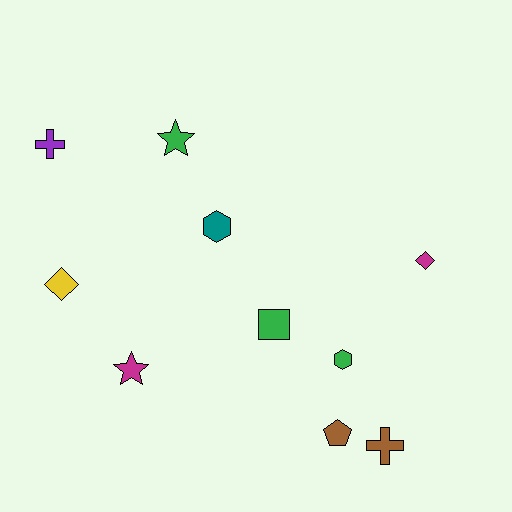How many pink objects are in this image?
There are no pink objects.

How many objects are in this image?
There are 10 objects.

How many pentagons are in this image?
There is 1 pentagon.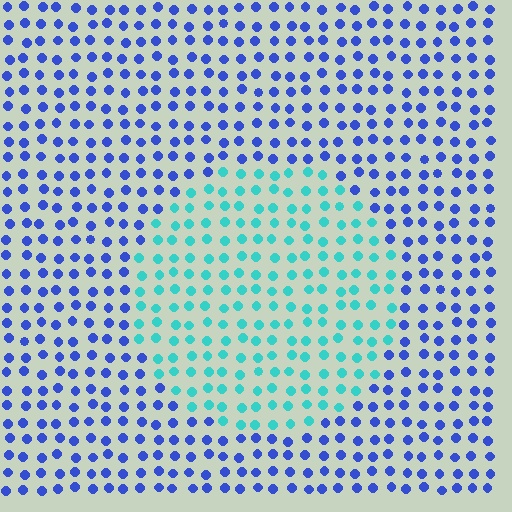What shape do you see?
I see a circle.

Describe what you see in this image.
The image is filled with small blue elements in a uniform arrangement. A circle-shaped region is visible where the elements are tinted to a slightly different hue, forming a subtle color boundary.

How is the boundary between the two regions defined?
The boundary is defined purely by a slight shift in hue (about 55 degrees). Spacing, size, and orientation are identical on both sides.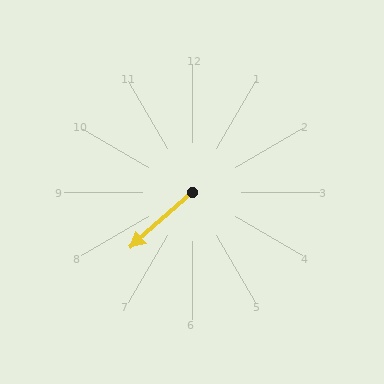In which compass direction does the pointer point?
Southwest.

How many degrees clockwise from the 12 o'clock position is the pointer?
Approximately 228 degrees.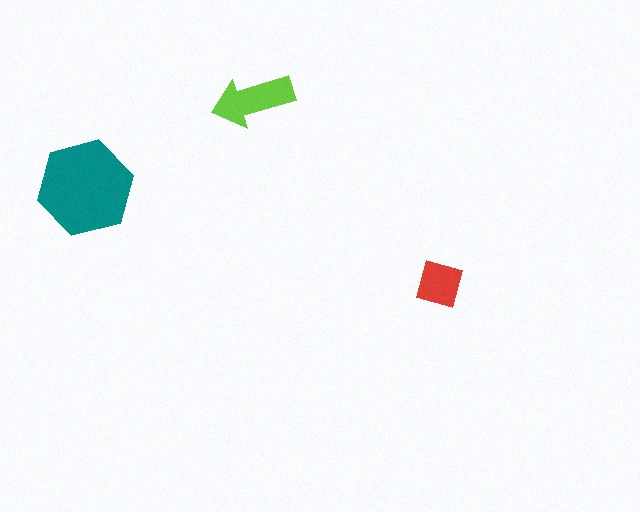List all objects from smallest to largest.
The red square, the lime arrow, the teal hexagon.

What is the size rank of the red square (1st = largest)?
3rd.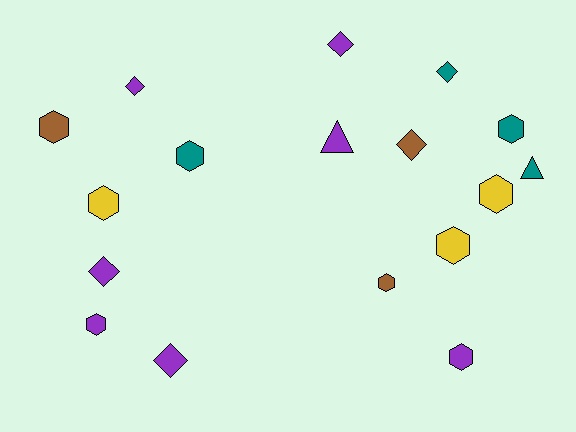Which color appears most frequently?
Purple, with 7 objects.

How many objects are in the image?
There are 17 objects.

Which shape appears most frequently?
Hexagon, with 9 objects.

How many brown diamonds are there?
There is 1 brown diamond.